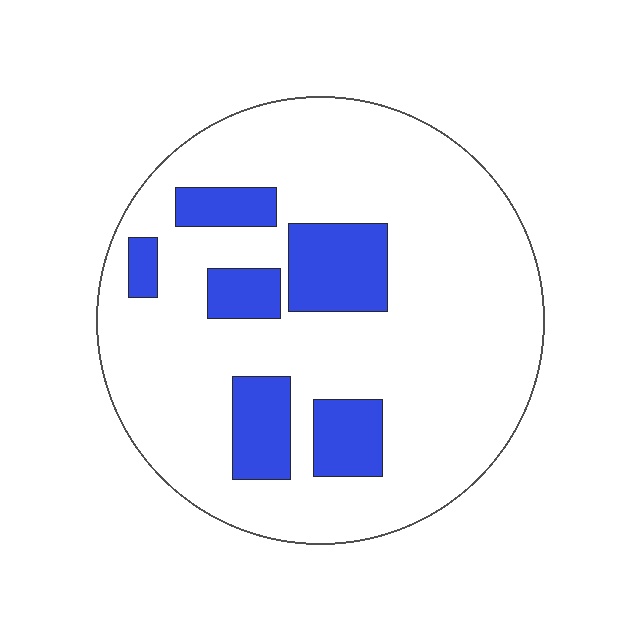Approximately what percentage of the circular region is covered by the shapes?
Approximately 20%.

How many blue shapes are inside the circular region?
6.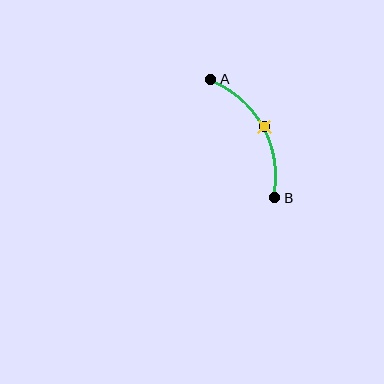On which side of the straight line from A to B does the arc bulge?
The arc bulges to the right of the straight line connecting A and B.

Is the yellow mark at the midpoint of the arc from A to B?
Yes. The yellow mark lies on the arc at equal arc-length from both A and B — it is the arc midpoint.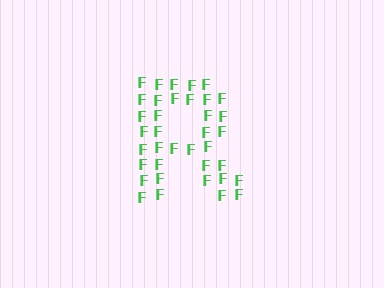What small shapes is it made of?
It is made of small letter F's.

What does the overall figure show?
The overall figure shows the letter R.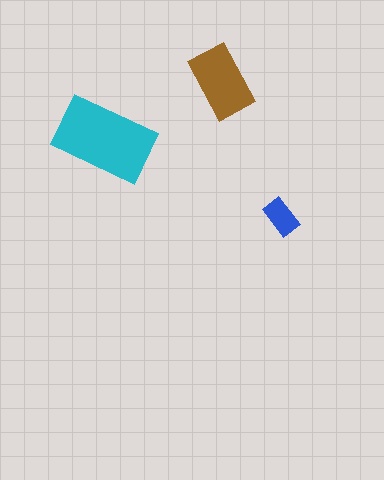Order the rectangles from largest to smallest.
the cyan one, the brown one, the blue one.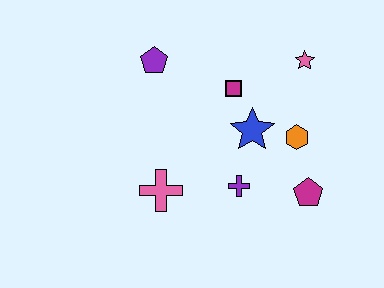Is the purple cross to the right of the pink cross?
Yes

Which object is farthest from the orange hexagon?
The purple pentagon is farthest from the orange hexagon.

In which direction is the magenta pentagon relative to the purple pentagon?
The magenta pentagon is to the right of the purple pentagon.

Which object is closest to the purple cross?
The blue star is closest to the purple cross.